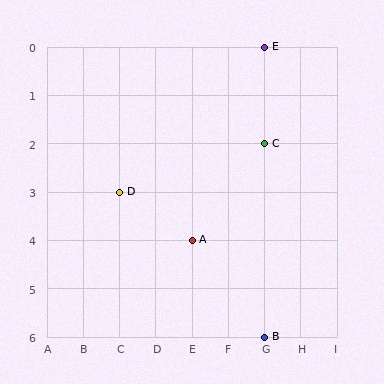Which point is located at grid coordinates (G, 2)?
Point C is at (G, 2).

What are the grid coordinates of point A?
Point A is at grid coordinates (E, 4).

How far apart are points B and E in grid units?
Points B and E are 6 rows apart.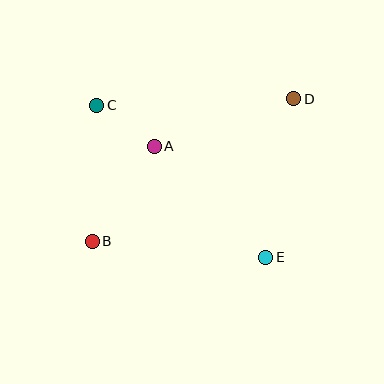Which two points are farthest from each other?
Points B and D are farthest from each other.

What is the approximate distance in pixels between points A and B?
The distance between A and B is approximately 113 pixels.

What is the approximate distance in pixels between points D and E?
The distance between D and E is approximately 161 pixels.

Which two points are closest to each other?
Points A and C are closest to each other.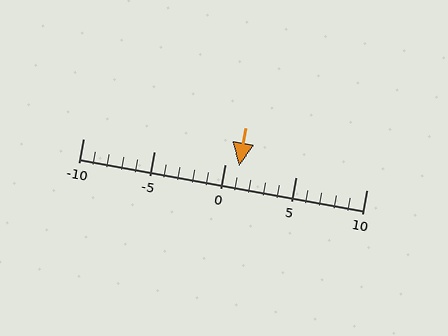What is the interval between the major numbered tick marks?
The major tick marks are spaced 5 units apart.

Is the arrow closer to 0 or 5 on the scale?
The arrow is closer to 0.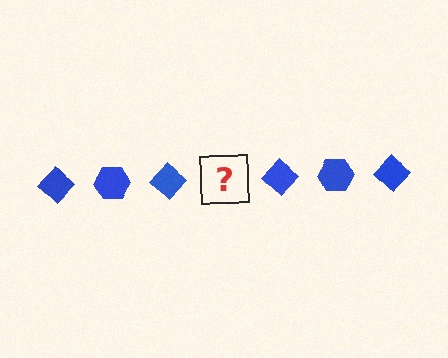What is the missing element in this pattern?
The missing element is a blue hexagon.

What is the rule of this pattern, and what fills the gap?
The rule is that the pattern cycles through diamond, hexagon shapes in blue. The gap should be filled with a blue hexagon.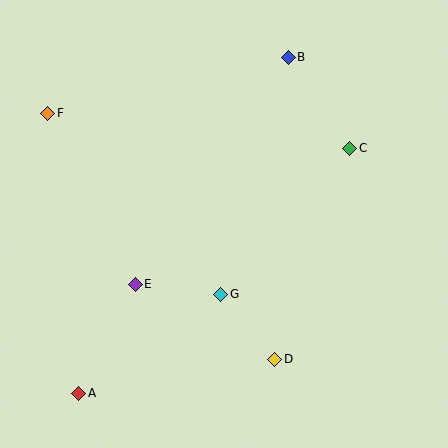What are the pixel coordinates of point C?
Point C is at (350, 148).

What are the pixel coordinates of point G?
Point G is at (221, 294).